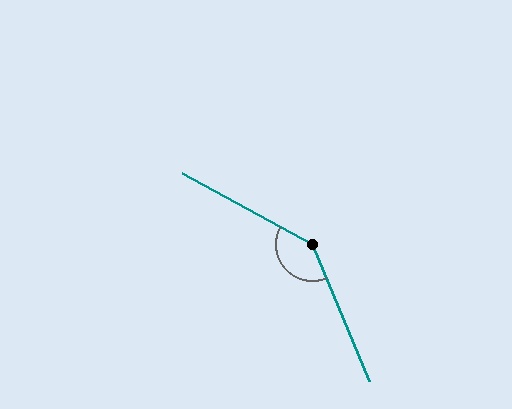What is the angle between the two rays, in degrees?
Approximately 142 degrees.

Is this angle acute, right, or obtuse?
It is obtuse.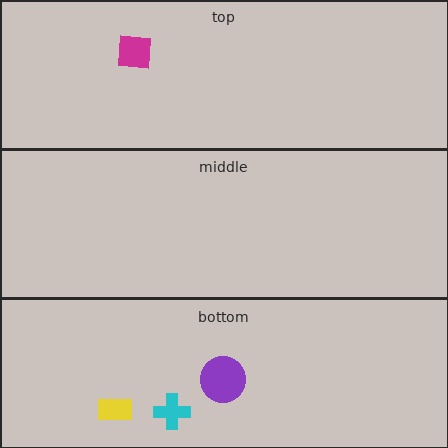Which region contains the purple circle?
The bottom region.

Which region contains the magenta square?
The top region.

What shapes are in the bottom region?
The yellow rectangle, the cyan cross, the purple circle.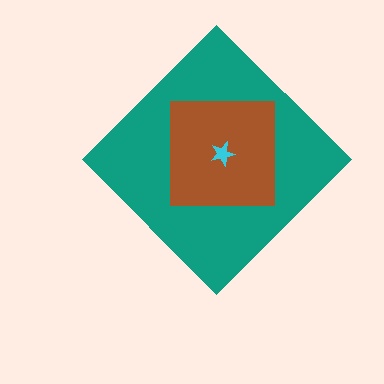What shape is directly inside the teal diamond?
The brown square.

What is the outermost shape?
The teal diamond.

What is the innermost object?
The cyan star.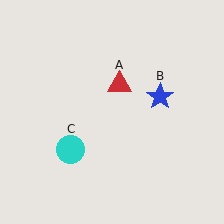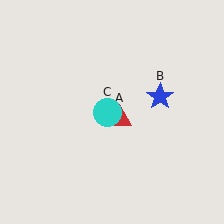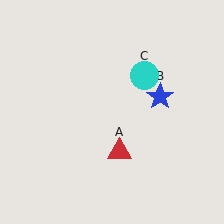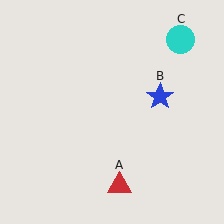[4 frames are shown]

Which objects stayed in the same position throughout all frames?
Blue star (object B) remained stationary.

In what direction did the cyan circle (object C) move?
The cyan circle (object C) moved up and to the right.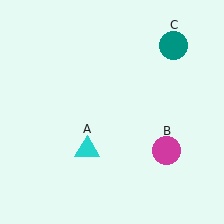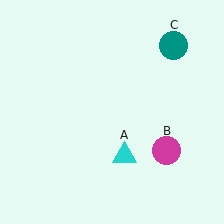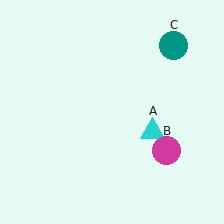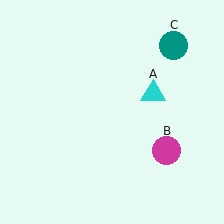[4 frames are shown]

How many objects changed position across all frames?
1 object changed position: cyan triangle (object A).